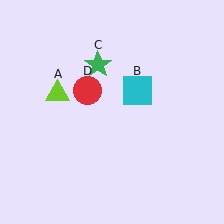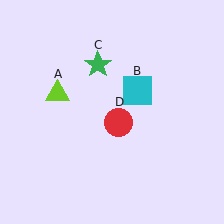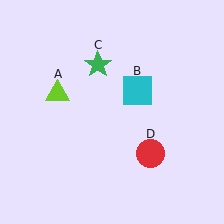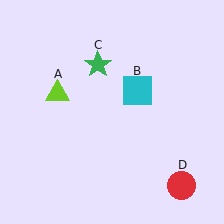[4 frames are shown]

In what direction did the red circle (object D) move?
The red circle (object D) moved down and to the right.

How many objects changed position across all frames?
1 object changed position: red circle (object D).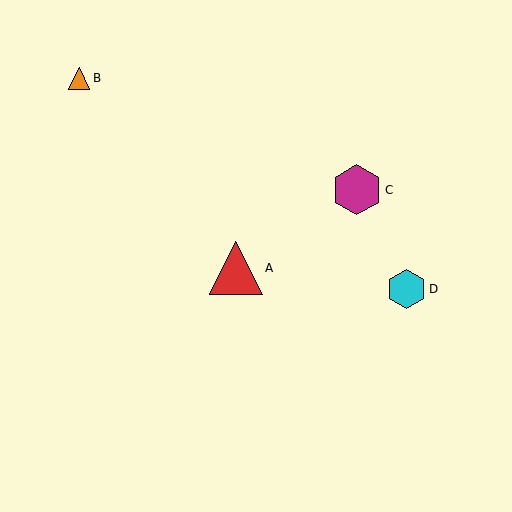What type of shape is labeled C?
Shape C is a magenta hexagon.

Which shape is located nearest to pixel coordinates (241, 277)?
The red triangle (labeled A) at (236, 268) is nearest to that location.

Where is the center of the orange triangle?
The center of the orange triangle is at (79, 78).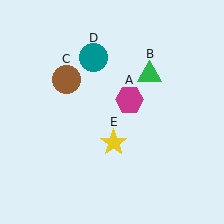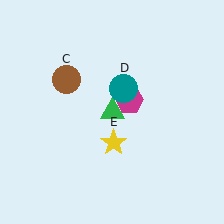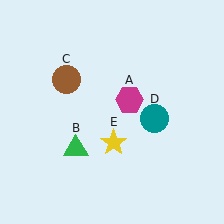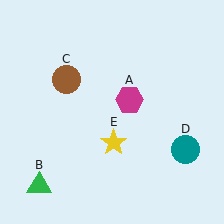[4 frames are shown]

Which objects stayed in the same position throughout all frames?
Magenta hexagon (object A) and brown circle (object C) and yellow star (object E) remained stationary.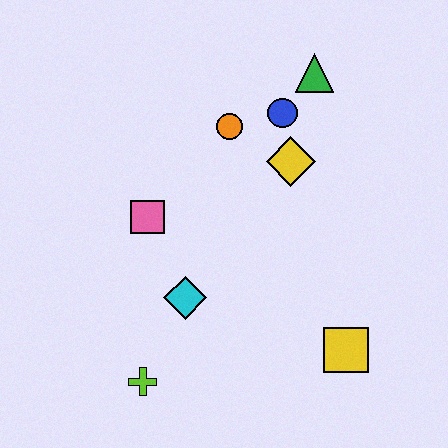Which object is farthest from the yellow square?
The green triangle is farthest from the yellow square.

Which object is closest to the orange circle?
The blue circle is closest to the orange circle.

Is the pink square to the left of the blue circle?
Yes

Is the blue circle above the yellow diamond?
Yes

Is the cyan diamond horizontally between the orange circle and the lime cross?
Yes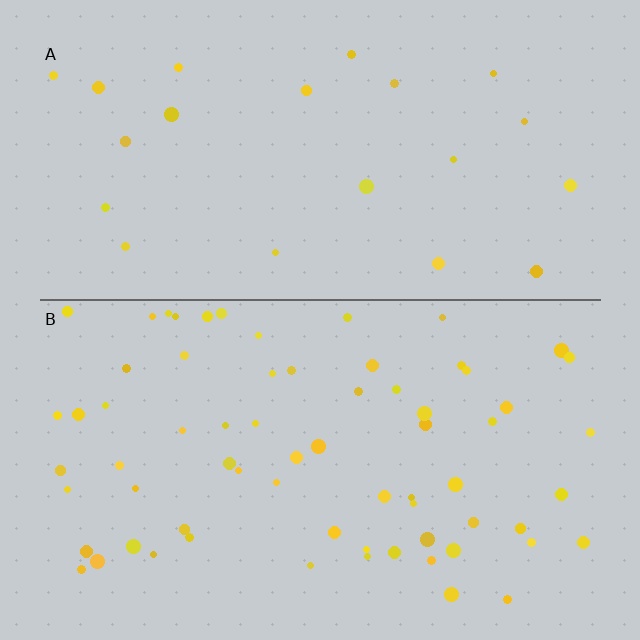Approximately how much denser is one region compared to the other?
Approximately 3.2× — region B over region A.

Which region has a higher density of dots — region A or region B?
B (the bottom).